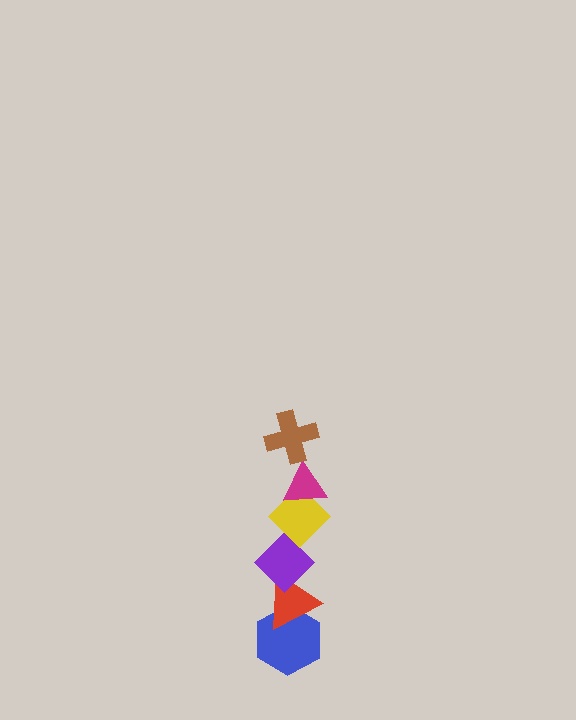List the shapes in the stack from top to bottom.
From top to bottom: the brown cross, the magenta triangle, the yellow diamond, the purple diamond, the red triangle, the blue hexagon.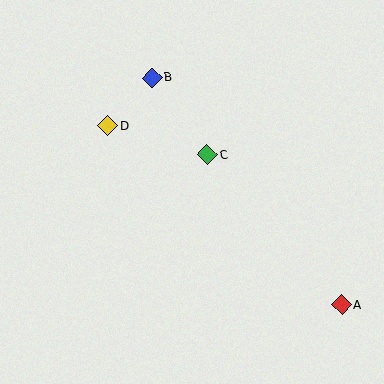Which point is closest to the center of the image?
Point C at (207, 154) is closest to the center.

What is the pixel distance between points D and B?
The distance between D and B is 65 pixels.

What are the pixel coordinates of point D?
Point D is at (108, 126).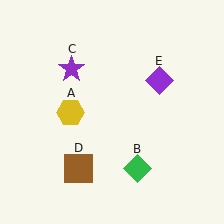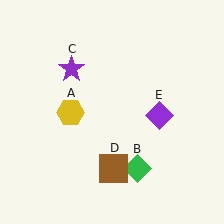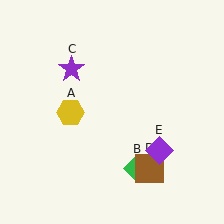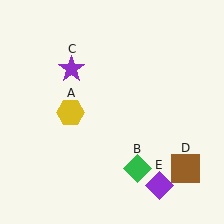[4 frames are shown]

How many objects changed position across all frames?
2 objects changed position: brown square (object D), purple diamond (object E).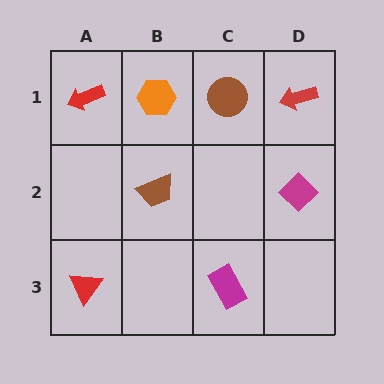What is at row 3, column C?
A magenta rectangle.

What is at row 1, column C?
A brown circle.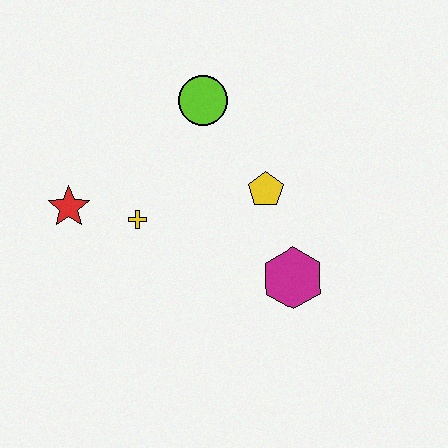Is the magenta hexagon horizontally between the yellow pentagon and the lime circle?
No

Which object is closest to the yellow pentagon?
The magenta hexagon is closest to the yellow pentagon.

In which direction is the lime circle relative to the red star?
The lime circle is to the right of the red star.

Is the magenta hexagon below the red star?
Yes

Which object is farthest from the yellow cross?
The magenta hexagon is farthest from the yellow cross.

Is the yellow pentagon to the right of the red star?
Yes